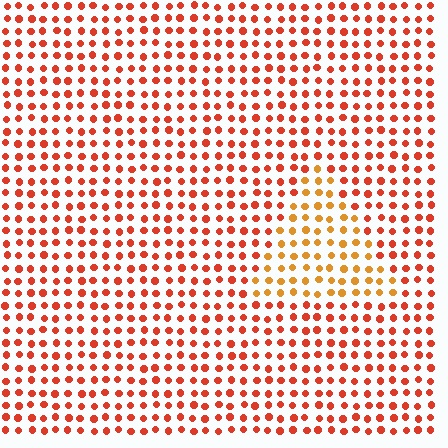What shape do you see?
I see a triangle.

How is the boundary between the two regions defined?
The boundary is defined purely by a slight shift in hue (about 29 degrees). Spacing, size, and orientation are identical on both sides.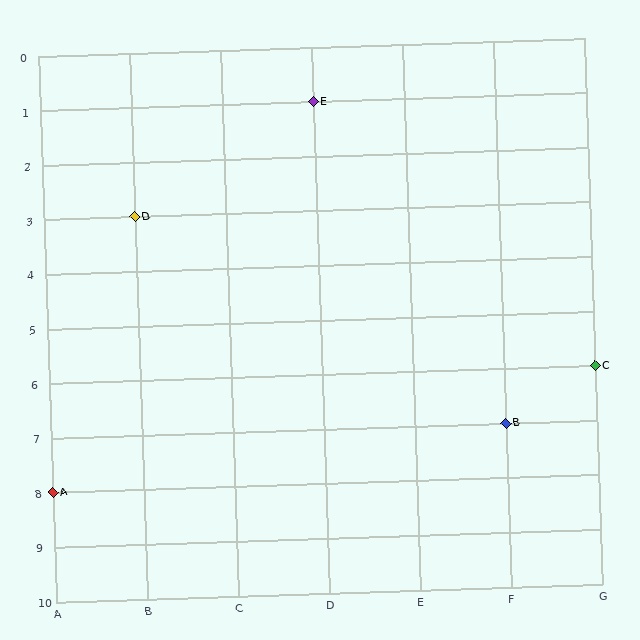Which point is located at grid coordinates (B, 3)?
Point D is at (B, 3).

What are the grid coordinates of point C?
Point C is at grid coordinates (G, 6).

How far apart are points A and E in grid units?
Points A and E are 3 columns and 7 rows apart (about 7.6 grid units diagonally).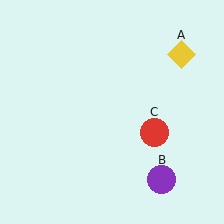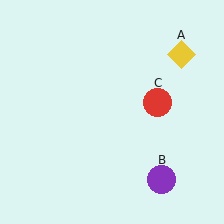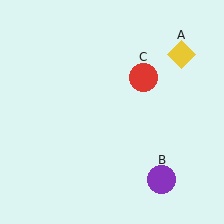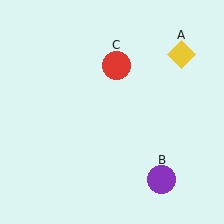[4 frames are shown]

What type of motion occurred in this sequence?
The red circle (object C) rotated counterclockwise around the center of the scene.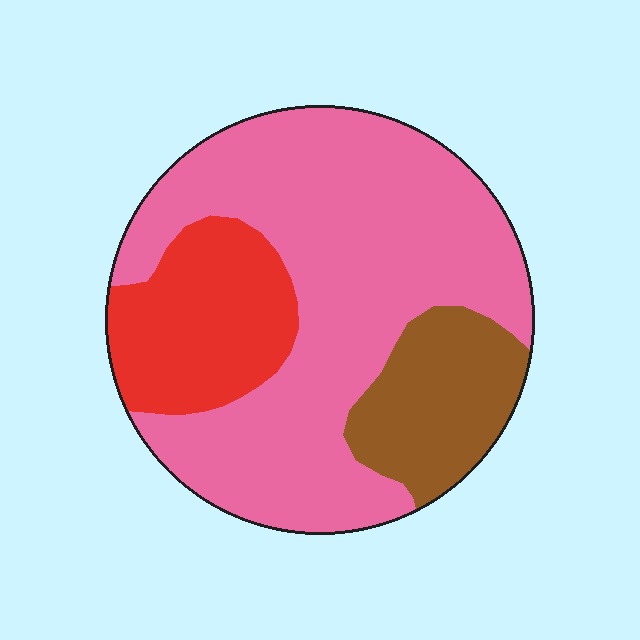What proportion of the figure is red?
Red covers about 20% of the figure.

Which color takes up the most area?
Pink, at roughly 65%.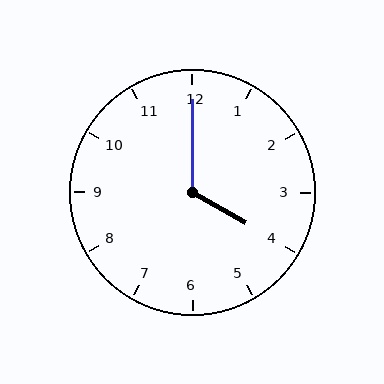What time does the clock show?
4:00.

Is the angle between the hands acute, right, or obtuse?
It is obtuse.